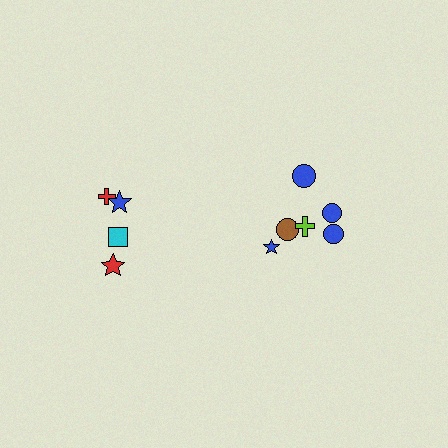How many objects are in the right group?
There are 6 objects.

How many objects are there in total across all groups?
There are 10 objects.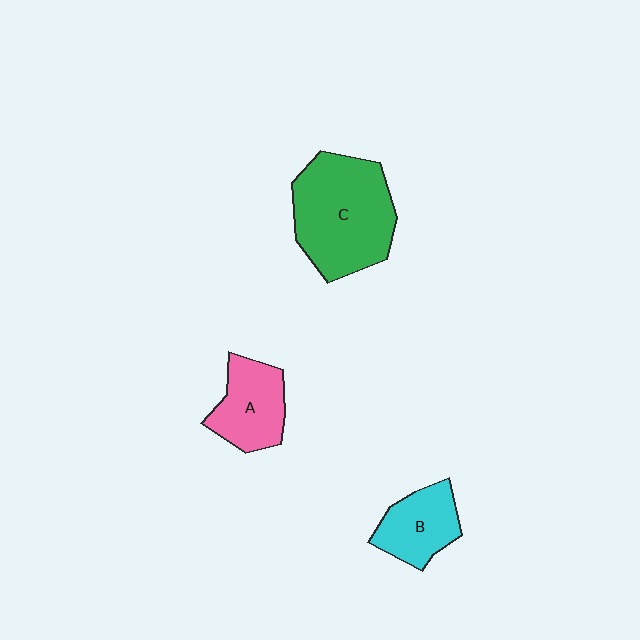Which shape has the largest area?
Shape C (green).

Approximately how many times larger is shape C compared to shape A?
Approximately 1.8 times.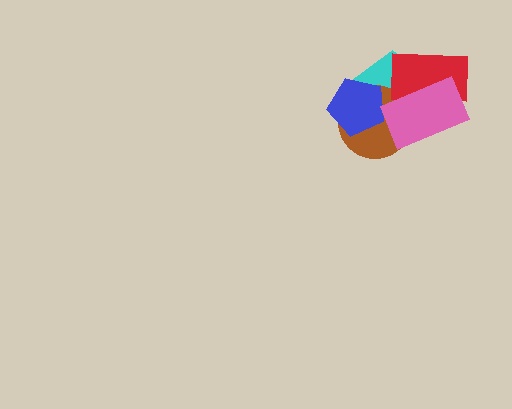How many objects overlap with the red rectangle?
2 objects overlap with the red rectangle.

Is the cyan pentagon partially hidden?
Yes, it is partially covered by another shape.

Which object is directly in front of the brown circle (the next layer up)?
The blue pentagon is directly in front of the brown circle.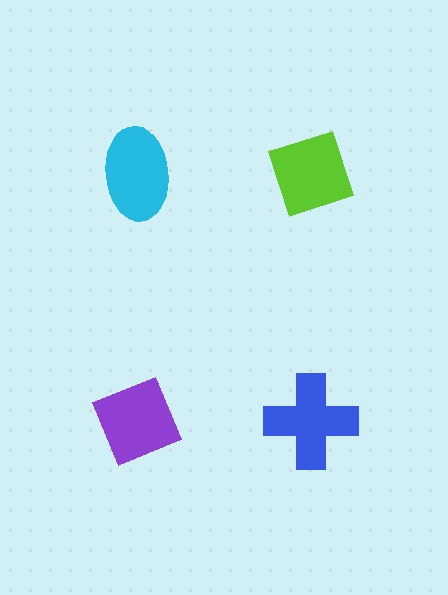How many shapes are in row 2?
2 shapes.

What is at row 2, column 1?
A purple diamond.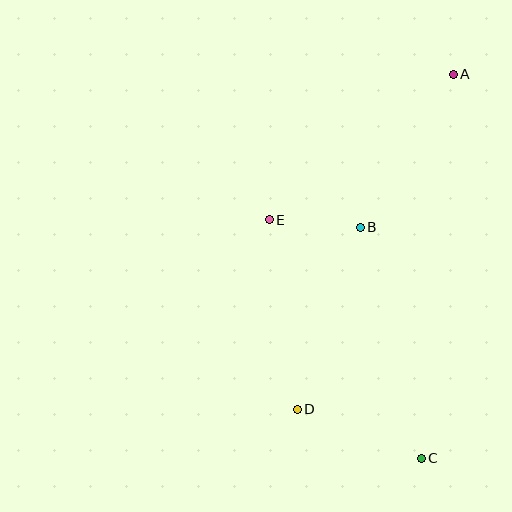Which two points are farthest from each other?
Points A and C are farthest from each other.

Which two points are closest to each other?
Points B and E are closest to each other.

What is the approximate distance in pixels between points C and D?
The distance between C and D is approximately 133 pixels.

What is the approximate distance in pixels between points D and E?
The distance between D and E is approximately 192 pixels.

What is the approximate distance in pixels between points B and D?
The distance between B and D is approximately 193 pixels.